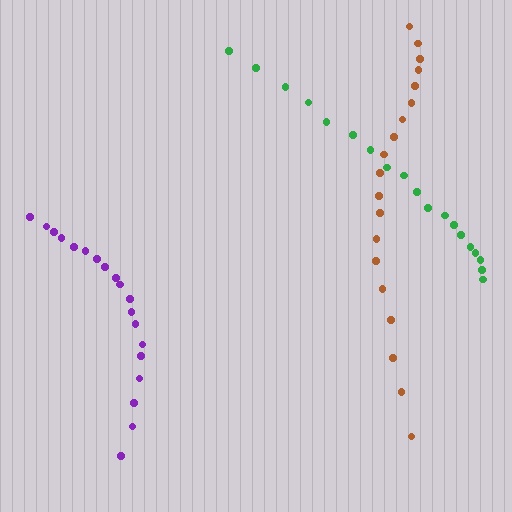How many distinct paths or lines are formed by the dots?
There are 3 distinct paths.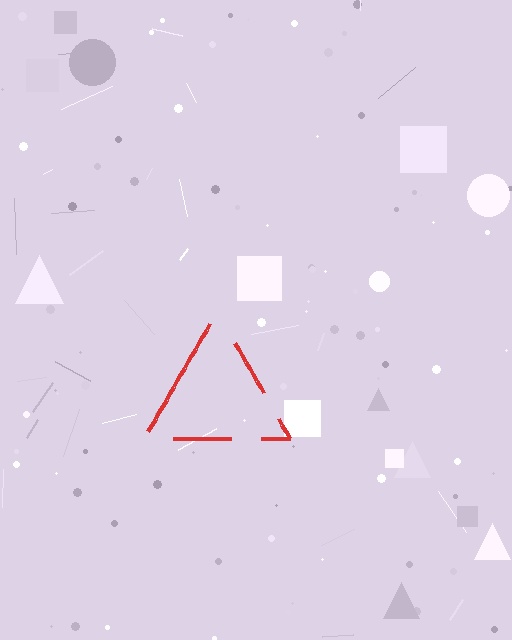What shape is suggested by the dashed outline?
The dashed outline suggests a triangle.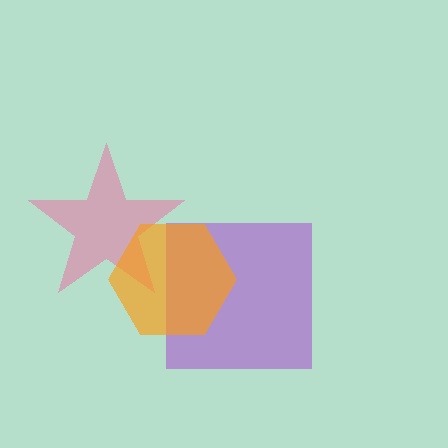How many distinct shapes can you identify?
There are 3 distinct shapes: a pink star, a purple square, an orange hexagon.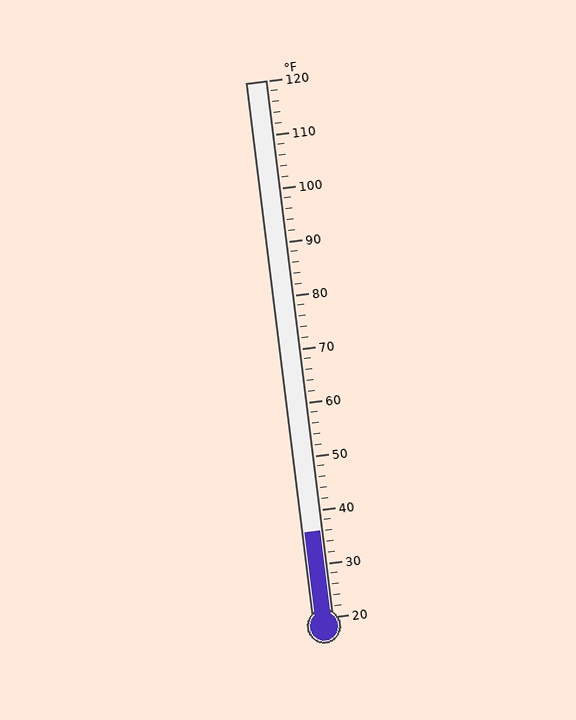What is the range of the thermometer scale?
The thermometer scale ranges from 20°F to 120°F.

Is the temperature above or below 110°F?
The temperature is below 110°F.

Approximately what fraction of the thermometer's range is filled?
The thermometer is filled to approximately 15% of its range.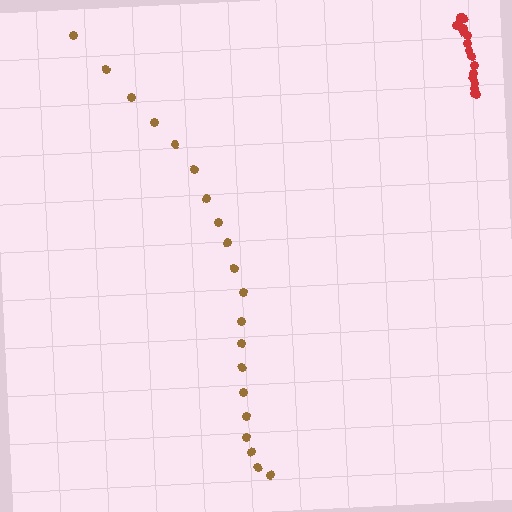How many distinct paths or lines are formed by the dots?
There are 2 distinct paths.